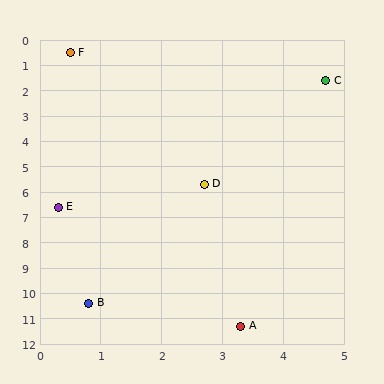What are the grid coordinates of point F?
Point F is at approximately (0.5, 0.5).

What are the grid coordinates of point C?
Point C is at approximately (4.7, 1.6).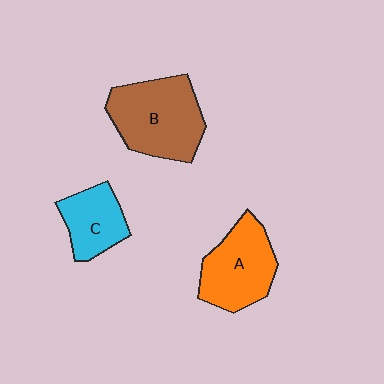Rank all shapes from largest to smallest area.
From largest to smallest: B (brown), A (orange), C (cyan).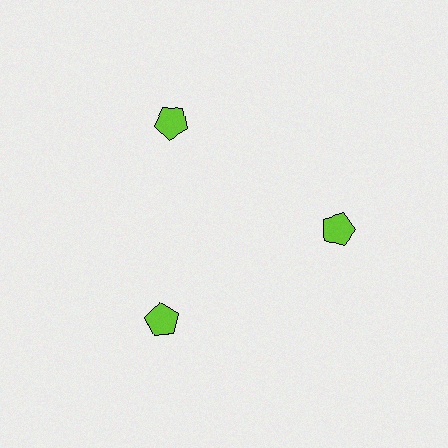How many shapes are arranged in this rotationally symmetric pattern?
There are 3 shapes, arranged in 3 groups of 1.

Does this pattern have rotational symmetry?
Yes, this pattern has 3-fold rotational symmetry. It looks the same after rotating 120 degrees around the center.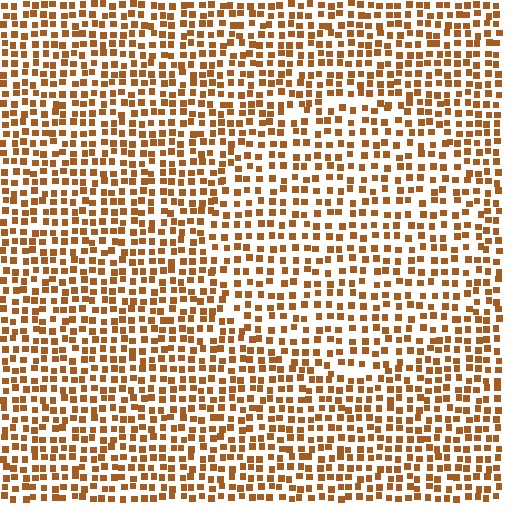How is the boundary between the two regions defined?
The boundary is defined by a change in element density (approximately 1.4x ratio). All elements are the same color, size, and shape.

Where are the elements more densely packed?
The elements are more densely packed outside the circle boundary.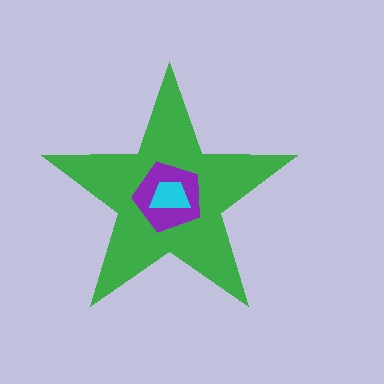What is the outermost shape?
The green star.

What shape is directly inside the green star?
The purple pentagon.